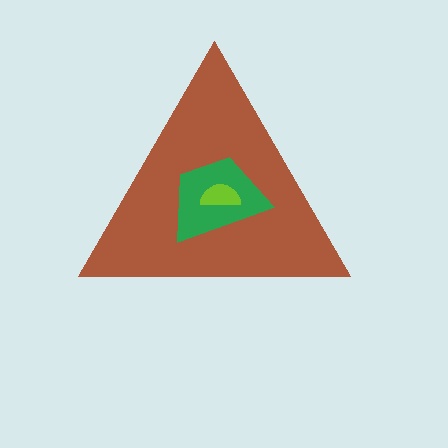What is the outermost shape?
The brown triangle.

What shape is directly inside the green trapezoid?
The lime semicircle.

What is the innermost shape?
The lime semicircle.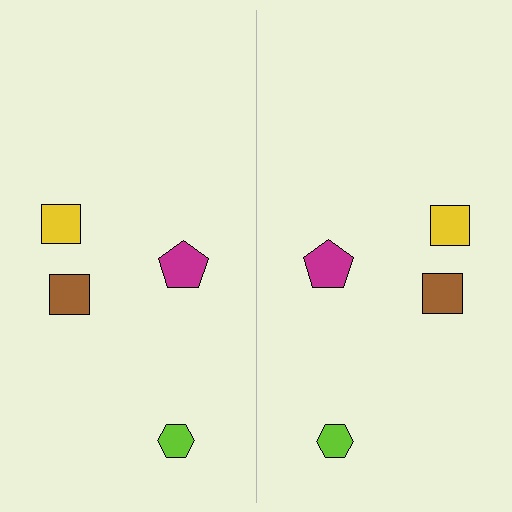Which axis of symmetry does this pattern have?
The pattern has a vertical axis of symmetry running through the center of the image.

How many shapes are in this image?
There are 8 shapes in this image.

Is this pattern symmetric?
Yes, this pattern has bilateral (reflection) symmetry.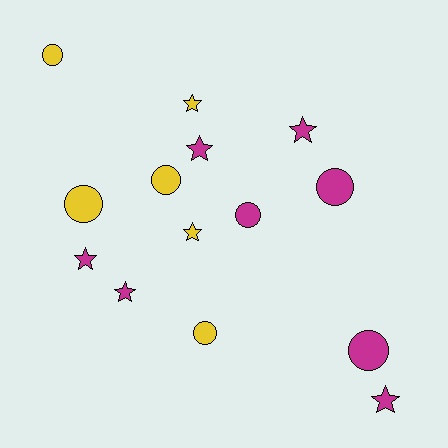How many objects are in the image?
There are 14 objects.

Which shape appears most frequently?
Star, with 7 objects.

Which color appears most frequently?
Magenta, with 8 objects.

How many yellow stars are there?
There are 2 yellow stars.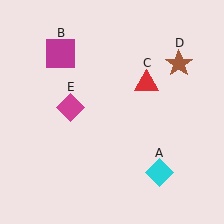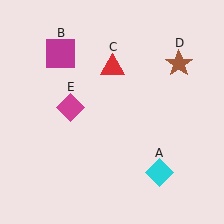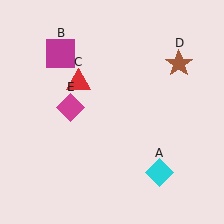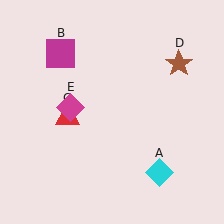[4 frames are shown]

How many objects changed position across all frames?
1 object changed position: red triangle (object C).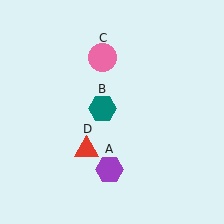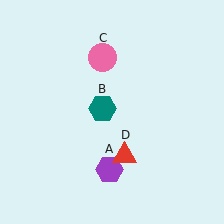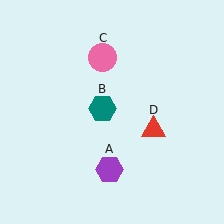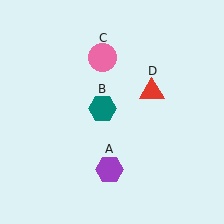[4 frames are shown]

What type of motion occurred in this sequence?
The red triangle (object D) rotated counterclockwise around the center of the scene.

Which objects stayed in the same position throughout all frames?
Purple hexagon (object A) and teal hexagon (object B) and pink circle (object C) remained stationary.